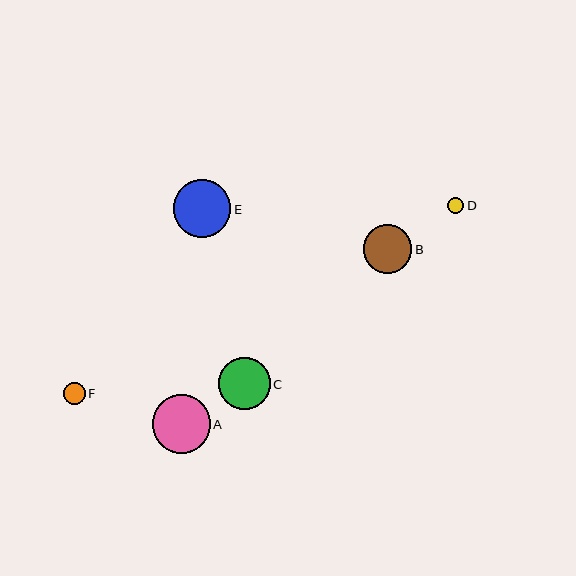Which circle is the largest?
Circle A is the largest with a size of approximately 58 pixels.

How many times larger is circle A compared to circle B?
Circle A is approximately 1.2 times the size of circle B.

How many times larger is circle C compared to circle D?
Circle C is approximately 3.2 times the size of circle D.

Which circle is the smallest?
Circle D is the smallest with a size of approximately 16 pixels.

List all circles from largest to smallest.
From largest to smallest: A, E, C, B, F, D.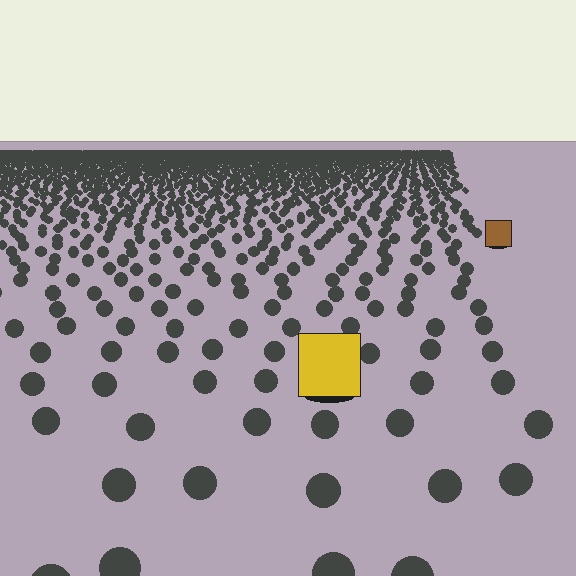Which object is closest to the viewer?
The yellow square is closest. The texture marks near it are larger and more spread out.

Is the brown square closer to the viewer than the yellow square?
No. The yellow square is closer — you can tell from the texture gradient: the ground texture is coarser near it.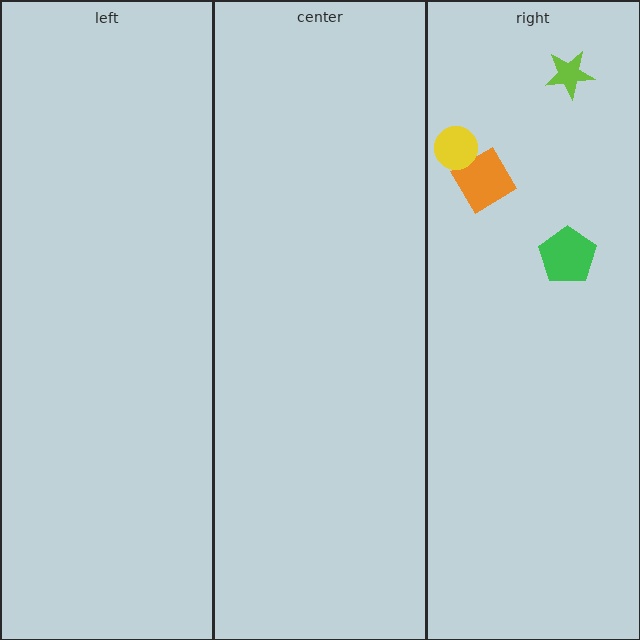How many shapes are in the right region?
4.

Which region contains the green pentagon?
The right region.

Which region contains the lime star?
The right region.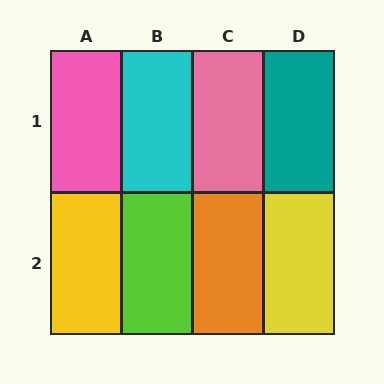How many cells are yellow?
2 cells are yellow.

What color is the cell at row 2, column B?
Lime.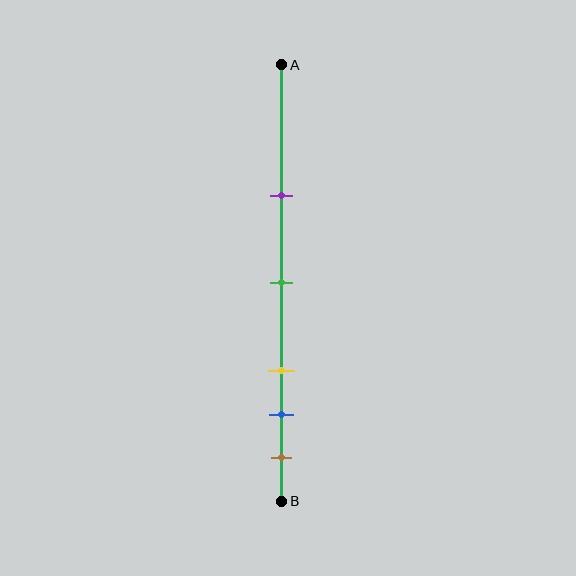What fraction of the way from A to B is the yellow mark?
The yellow mark is approximately 70% (0.7) of the way from A to B.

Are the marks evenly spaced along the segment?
No, the marks are not evenly spaced.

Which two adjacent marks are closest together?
The blue and brown marks are the closest adjacent pair.